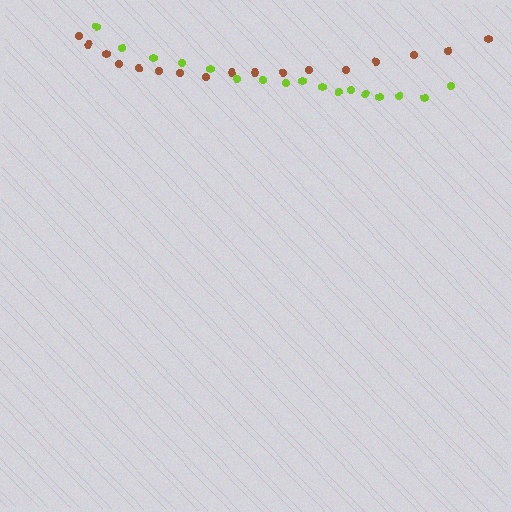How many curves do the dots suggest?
There are 2 distinct paths.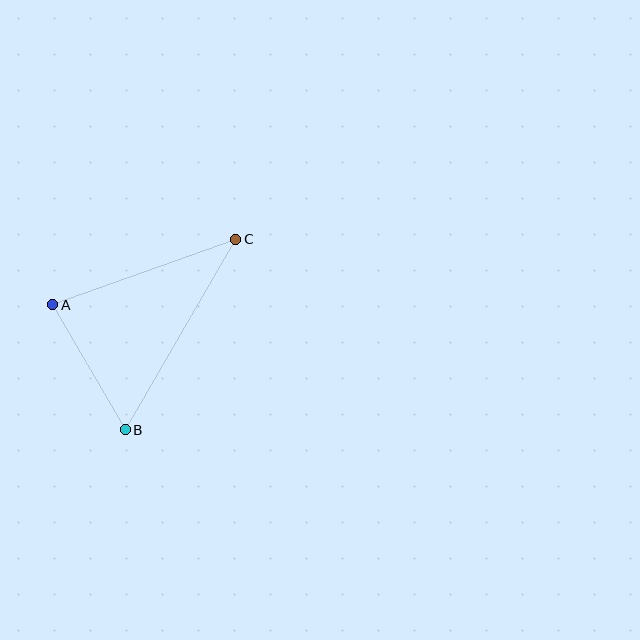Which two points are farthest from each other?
Points B and C are farthest from each other.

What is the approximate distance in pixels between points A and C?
The distance between A and C is approximately 194 pixels.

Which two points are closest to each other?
Points A and B are closest to each other.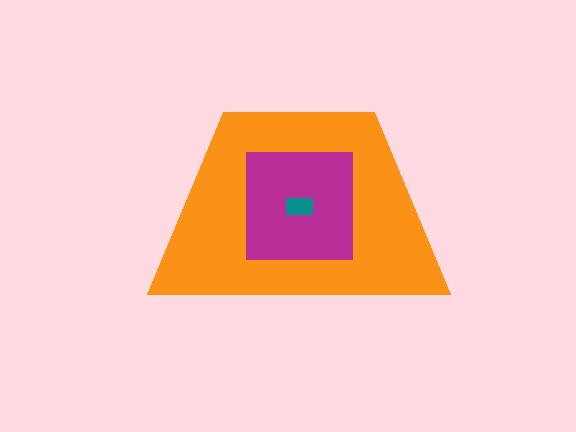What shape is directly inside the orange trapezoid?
The magenta square.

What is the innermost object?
The teal rectangle.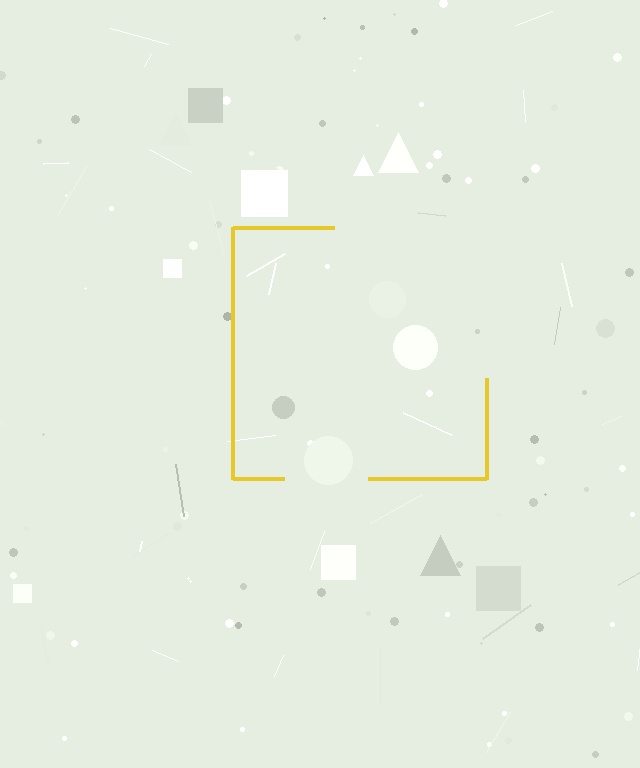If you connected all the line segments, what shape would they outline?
They would outline a square.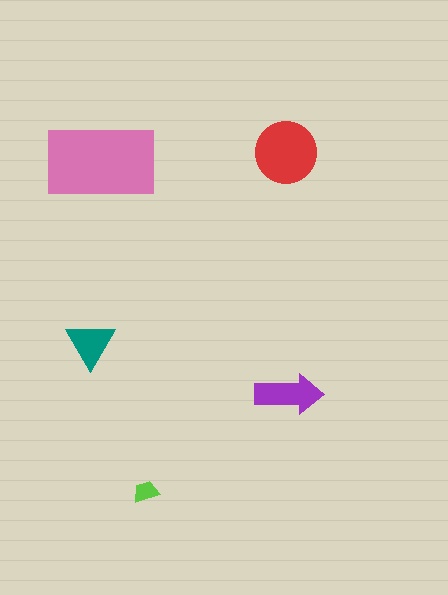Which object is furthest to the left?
The teal triangle is leftmost.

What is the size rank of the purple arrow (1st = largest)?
3rd.